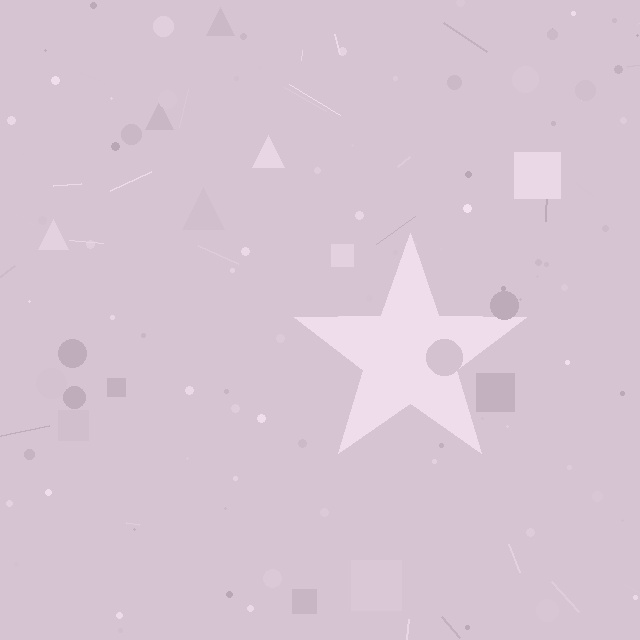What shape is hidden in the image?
A star is hidden in the image.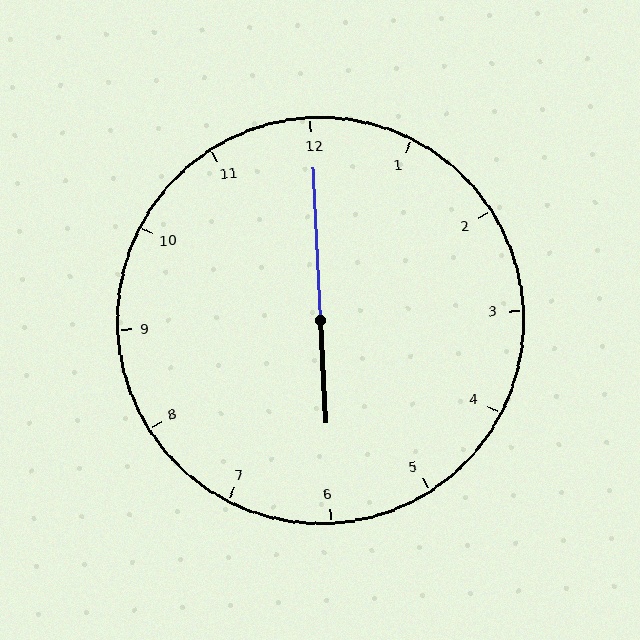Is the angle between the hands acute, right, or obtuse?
It is obtuse.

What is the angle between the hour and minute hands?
Approximately 180 degrees.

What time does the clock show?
6:00.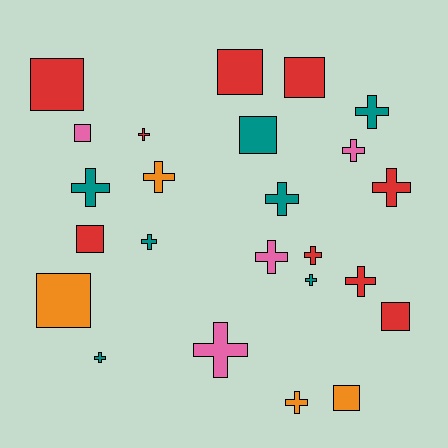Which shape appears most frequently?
Cross, with 15 objects.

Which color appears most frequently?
Red, with 9 objects.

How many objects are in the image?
There are 24 objects.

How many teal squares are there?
There is 1 teal square.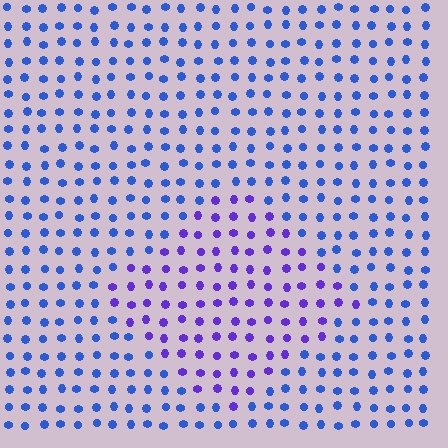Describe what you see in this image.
The image is filled with small blue elements in a uniform arrangement. A diamond-shaped region is visible where the elements are tinted to a slightly different hue, forming a subtle color boundary.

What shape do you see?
I see a diamond.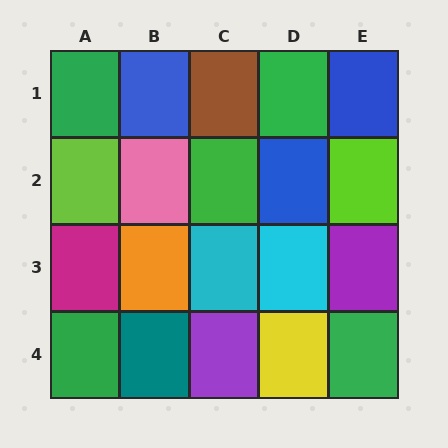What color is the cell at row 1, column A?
Green.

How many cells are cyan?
2 cells are cyan.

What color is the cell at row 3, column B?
Orange.